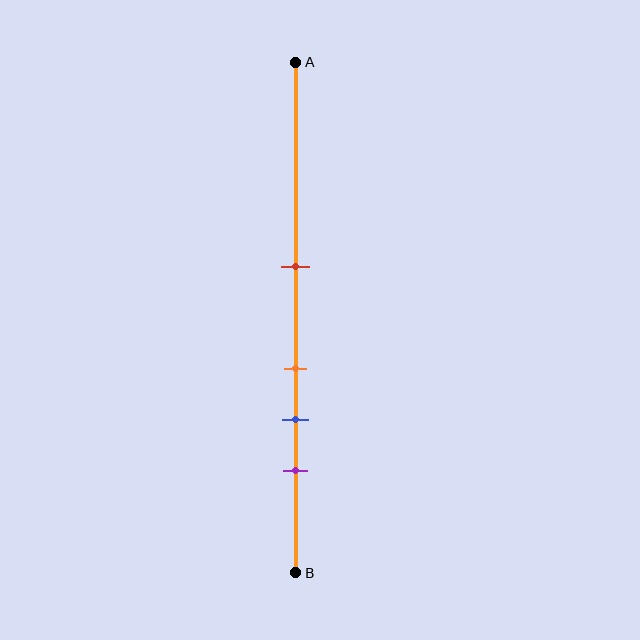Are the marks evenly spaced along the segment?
No, the marks are not evenly spaced.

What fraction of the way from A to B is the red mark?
The red mark is approximately 40% (0.4) of the way from A to B.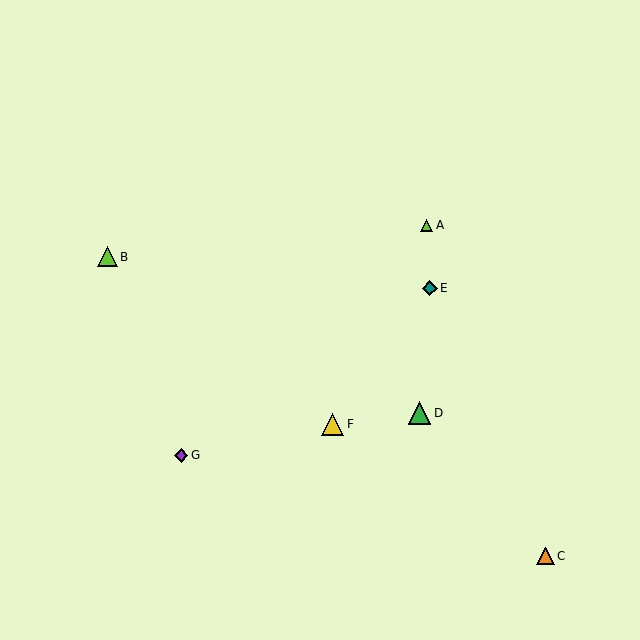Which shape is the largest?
The yellow triangle (labeled F) is the largest.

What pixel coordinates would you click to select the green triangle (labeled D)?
Click at (420, 413) to select the green triangle D.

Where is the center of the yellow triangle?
The center of the yellow triangle is at (333, 424).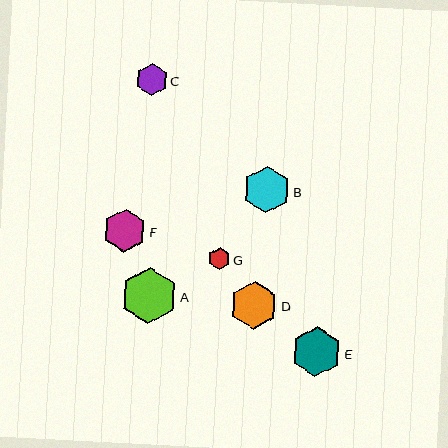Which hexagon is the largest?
Hexagon A is the largest with a size of approximately 56 pixels.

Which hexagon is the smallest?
Hexagon G is the smallest with a size of approximately 22 pixels.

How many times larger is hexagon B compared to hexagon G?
Hexagon B is approximately 2.1 times the size of hexagon G.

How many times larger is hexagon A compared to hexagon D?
Hexagon A is approximately 1.2 times the size of hexagon D.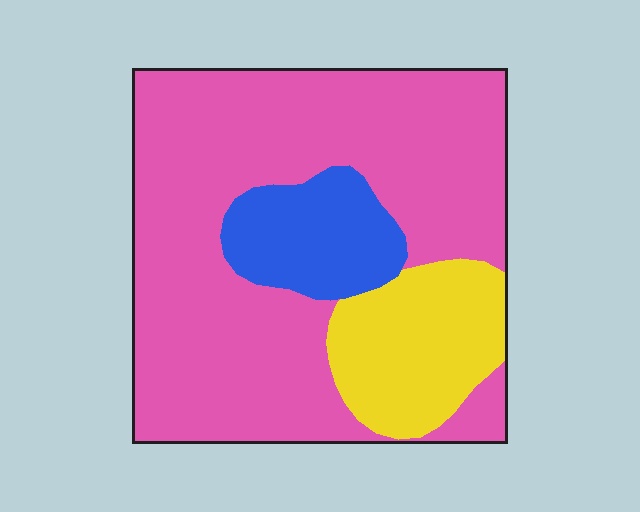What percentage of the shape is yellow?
Yellow covers 17% of the shape.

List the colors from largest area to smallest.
From largest to smallest: pink, yellow, blue.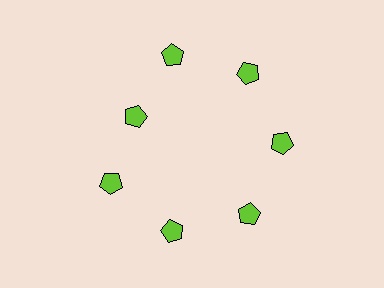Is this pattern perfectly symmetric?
No. The 7 lime pentagons are arranged in a ring, but one element near the 10 o'clock position is pulled inward toward the center, breaking the 7-fold rotational symmetry.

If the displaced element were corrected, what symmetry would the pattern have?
It would have 7-fold rotational symmetry — the pattern would map onto itself every 51 degrees.